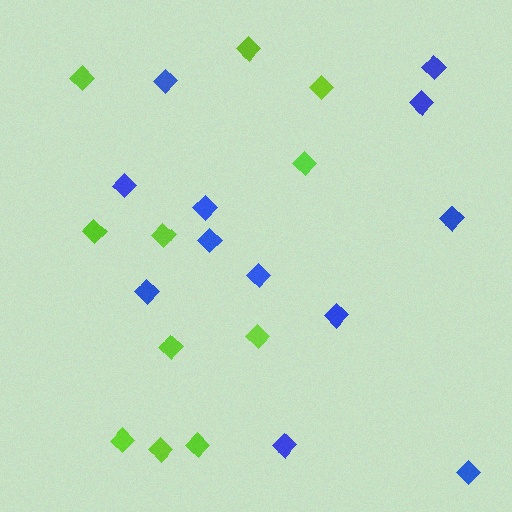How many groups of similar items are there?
There are 2 groups: one group of blue diamonds (12) and one group of lime diamonds (11).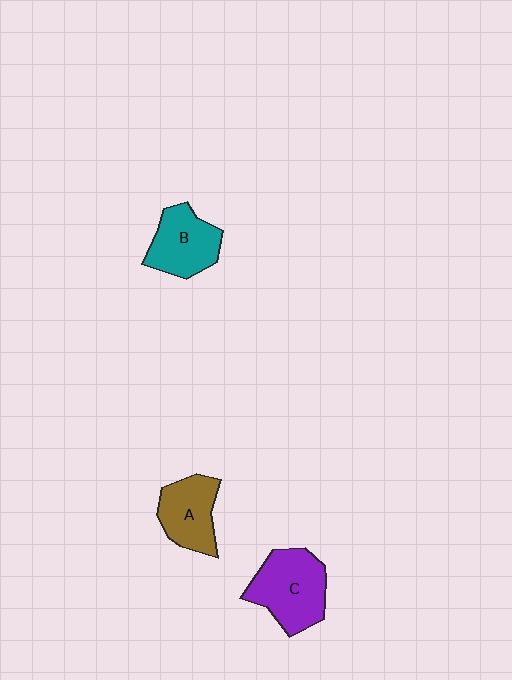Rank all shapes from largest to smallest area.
From largest to smallest: C (purple), B (teal), A (brown).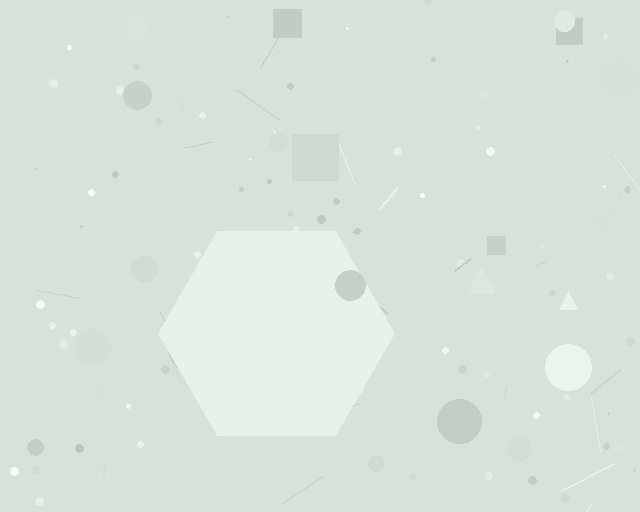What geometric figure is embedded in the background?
A hexagon is embedded in the background.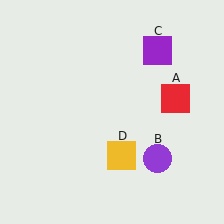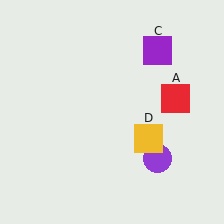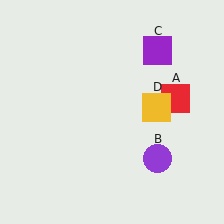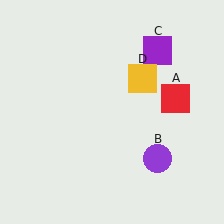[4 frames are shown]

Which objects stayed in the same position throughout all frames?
Red square (object A) and purple circle (object B) and purple square (object C) remained stationary.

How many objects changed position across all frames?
1 object changed position: yellow square (object D).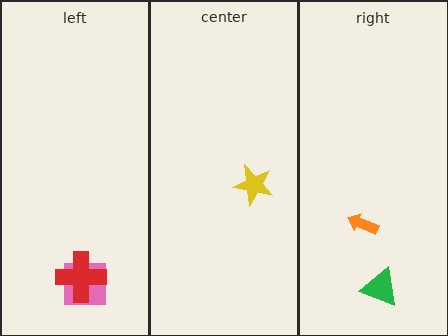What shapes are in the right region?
The green triangle, the orange arrow.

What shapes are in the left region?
The pink square, the red cross.